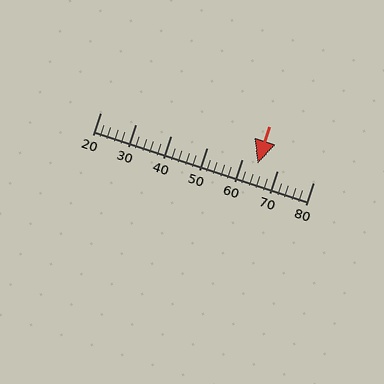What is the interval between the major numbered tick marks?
The major tick marks are spaced 10 units apart.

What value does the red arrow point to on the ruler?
The red arrow points to approximately 64.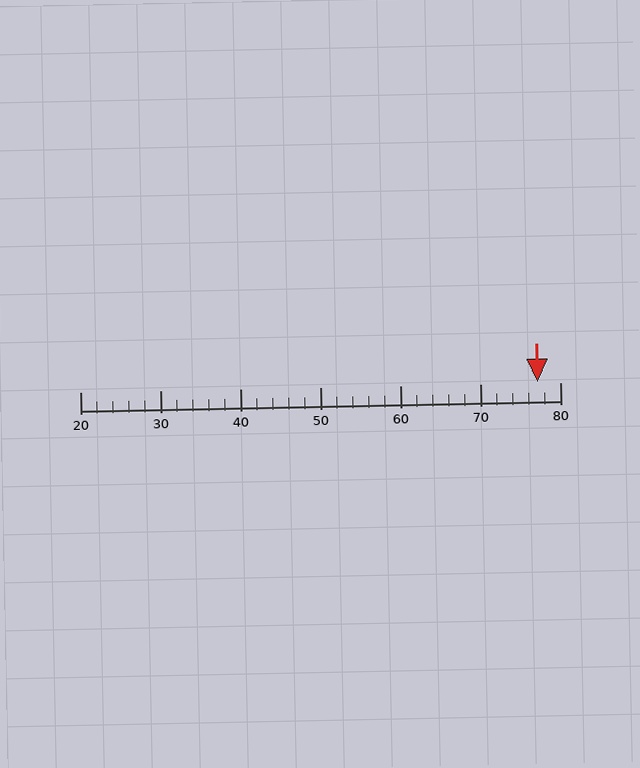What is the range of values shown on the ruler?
The ruler shows values from 20 to 80.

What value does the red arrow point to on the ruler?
The red arrow points to approximately 77.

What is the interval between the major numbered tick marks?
The major tick marks are spaced 10 units apart.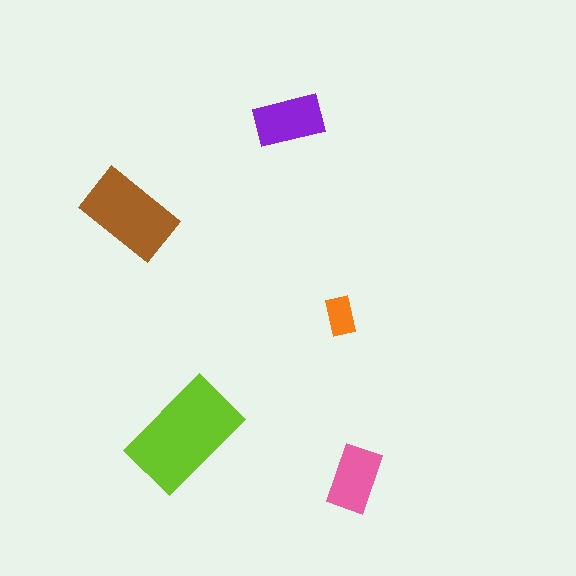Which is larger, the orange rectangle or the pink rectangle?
The pink one.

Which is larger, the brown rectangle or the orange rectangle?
The brown one.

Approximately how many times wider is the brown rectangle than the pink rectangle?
About 1.5 times wider.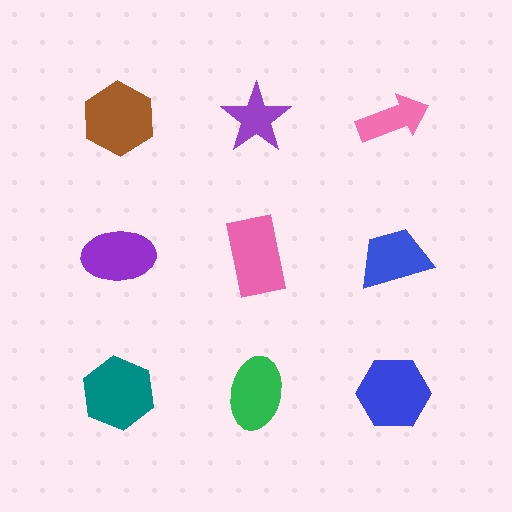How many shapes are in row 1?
3 shapes.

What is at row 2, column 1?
A purple ellipse.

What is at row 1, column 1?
A brown hexagon.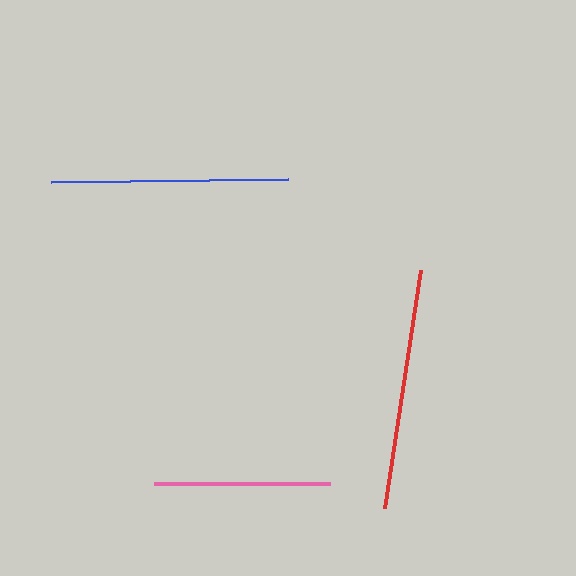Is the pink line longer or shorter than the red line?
The red line is longer than the pink line.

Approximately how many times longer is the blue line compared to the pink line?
The blue line is approximately 1.4 times the length of the pink line.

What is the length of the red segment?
The red segment is approximately 242 pixels long.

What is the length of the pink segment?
The pink segment is approximately 176 pixels long.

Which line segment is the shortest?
The pink line is the shortest at approximately 176 pixels.